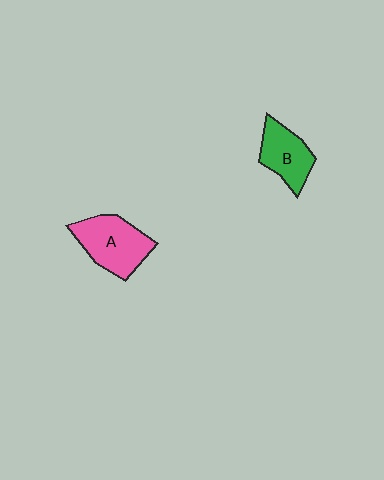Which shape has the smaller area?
Shape B (green).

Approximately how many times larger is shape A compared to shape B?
Approximately 1.3 times.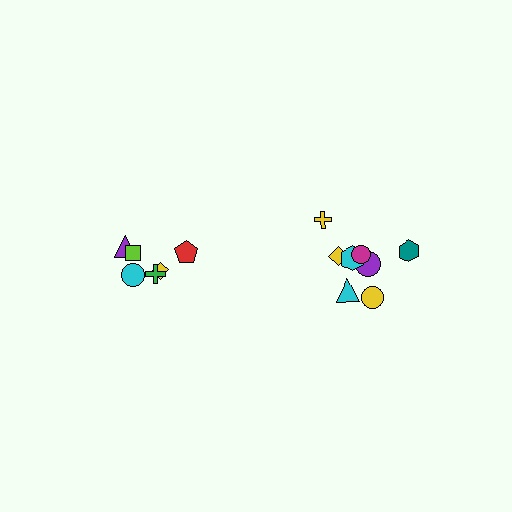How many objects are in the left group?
There are 6 objects.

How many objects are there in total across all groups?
There are 14 objects.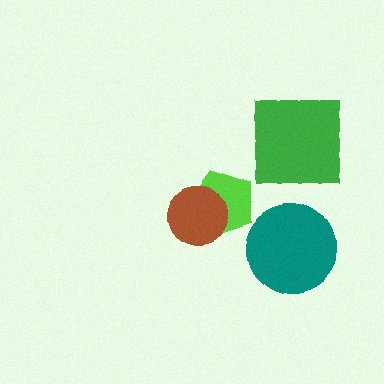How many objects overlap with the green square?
0 objects overlap with the green square.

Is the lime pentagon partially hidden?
Yes, it is partially covered by another shape.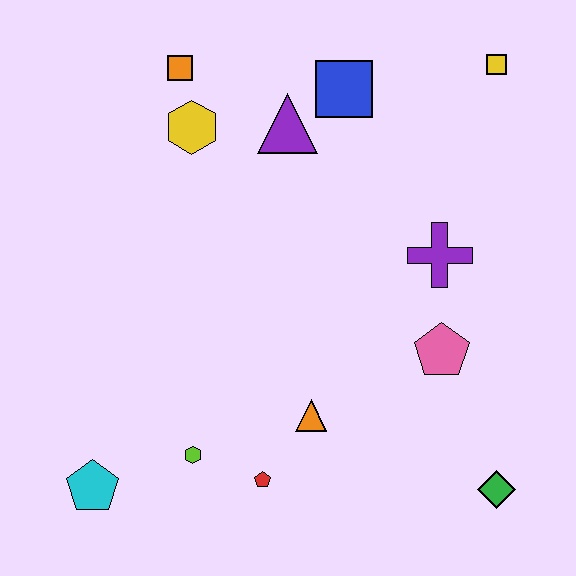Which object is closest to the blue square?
The purple triangle is closest to the blue square.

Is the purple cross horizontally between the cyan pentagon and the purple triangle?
No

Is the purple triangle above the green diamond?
Yes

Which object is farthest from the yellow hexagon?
The green diamond is farthest from the yellow hexagon.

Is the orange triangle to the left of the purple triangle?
No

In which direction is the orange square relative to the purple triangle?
The orange square is to the left of the purple triangle.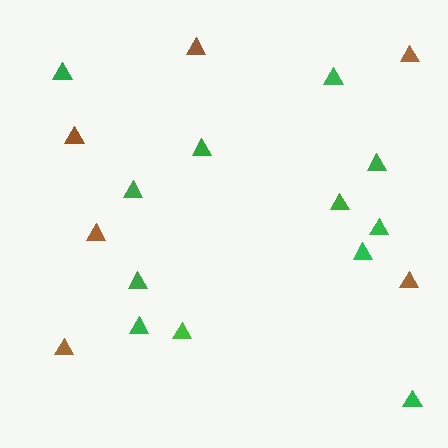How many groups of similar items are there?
There are 2 groups: one group of brown triangles (6) and one group of green triangles (12).